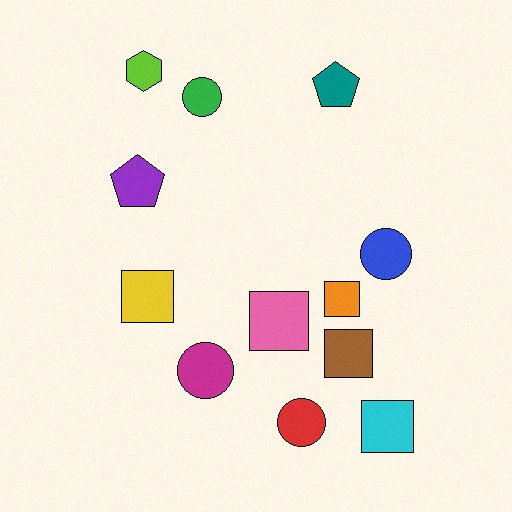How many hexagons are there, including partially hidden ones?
There is 1 hexagon.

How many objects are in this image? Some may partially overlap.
There are 12 objects.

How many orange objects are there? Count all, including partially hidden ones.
There is 1 orange object.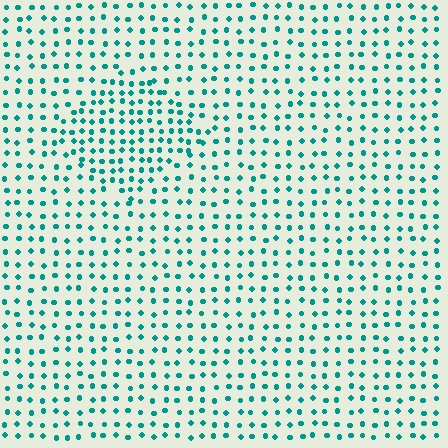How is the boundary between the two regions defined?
The boundary is defined by a change in element density (approximately 1.6x ratio). All elements are the same color, size, and shape.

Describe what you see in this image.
The image contains small teal elements arranged at two different densities. A diamond-shaped region is visible where the elements are more densely packed than the surrounding area.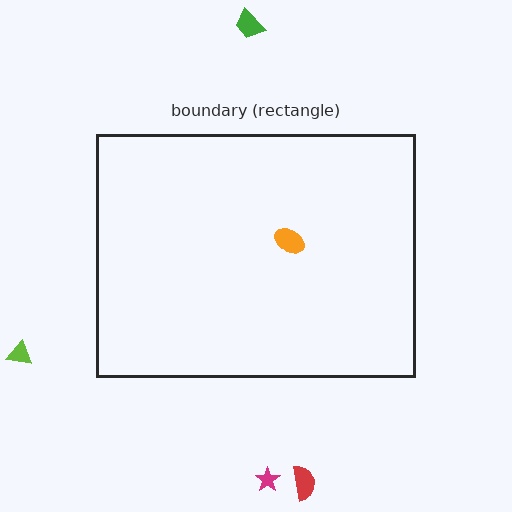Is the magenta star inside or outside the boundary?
Outside.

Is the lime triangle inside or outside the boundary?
Outside.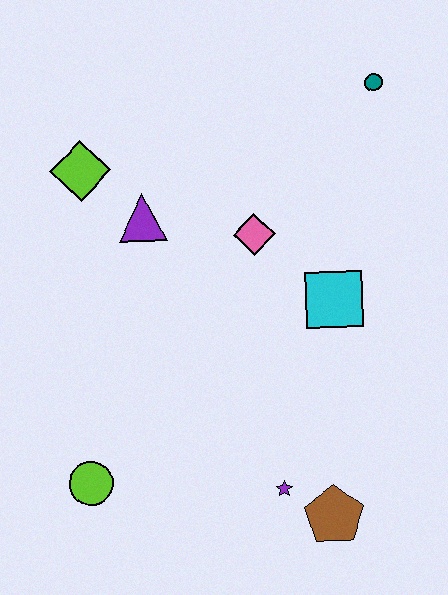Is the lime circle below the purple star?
No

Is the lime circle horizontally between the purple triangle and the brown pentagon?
No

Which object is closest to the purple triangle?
The lime diamond is closest to the purple triangle.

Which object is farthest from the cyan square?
The lime circle is farthest from the cyan square.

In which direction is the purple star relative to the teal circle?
The purple star is below the teal circle.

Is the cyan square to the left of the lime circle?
No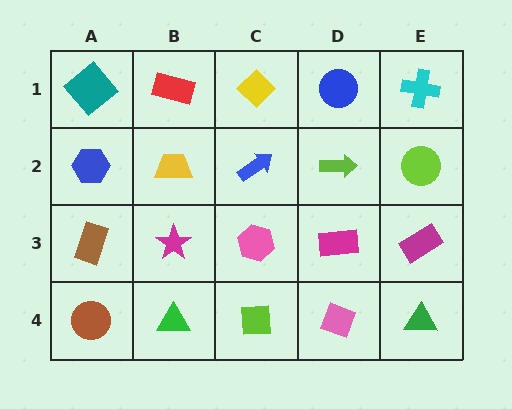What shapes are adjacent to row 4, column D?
A magenta rectangle (row 3, column D), a lime square (row 4, column C), a green triangle (row 4, column E).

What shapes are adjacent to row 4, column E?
A magenta rectangle (row 3, column E), a pink diamond (row 4, column D).